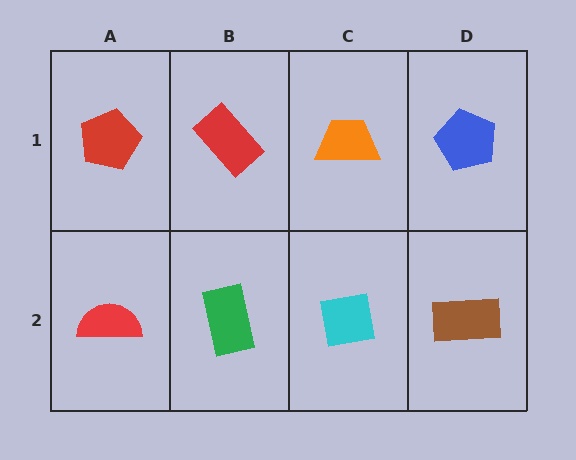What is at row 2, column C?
A cyan square.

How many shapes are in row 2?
4 shapes.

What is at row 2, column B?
A green rectangle.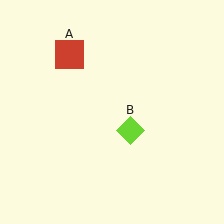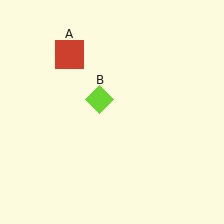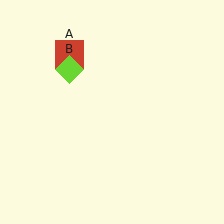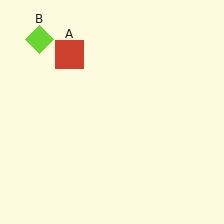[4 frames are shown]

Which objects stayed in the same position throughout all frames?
Red square (object A) remained stationary.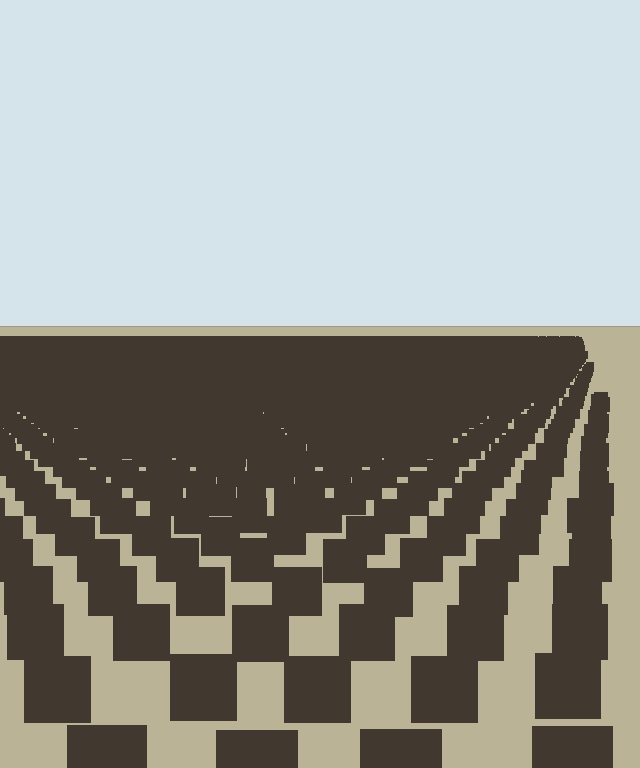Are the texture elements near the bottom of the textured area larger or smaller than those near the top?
Larger. Near the bottom, elements are closer to the viewer and appear at a bigger on-screen size.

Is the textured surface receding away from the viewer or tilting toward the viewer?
The surface is receding away from the viewer. Texture elements get smaller and denser toward the top.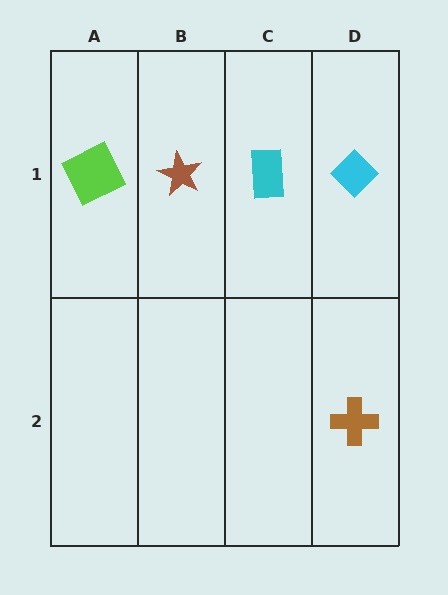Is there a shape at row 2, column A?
No, that cell is empty.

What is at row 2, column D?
A brown cross.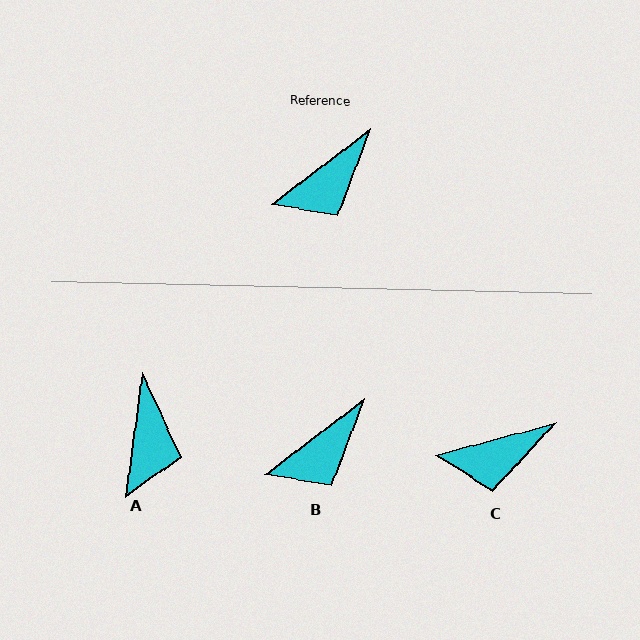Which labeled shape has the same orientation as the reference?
B.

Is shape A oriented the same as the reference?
No, it is off by about 45 degrees.